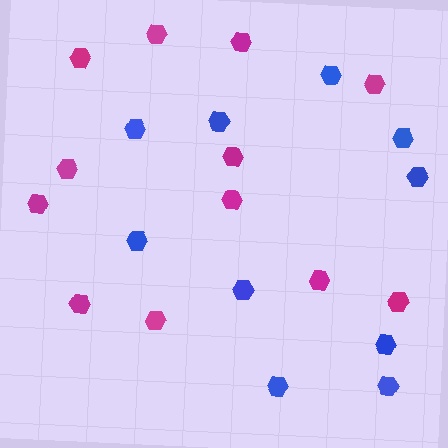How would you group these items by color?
There are 2 groups: one group of magenta hexagons (12) and one group of blue hexagons (10).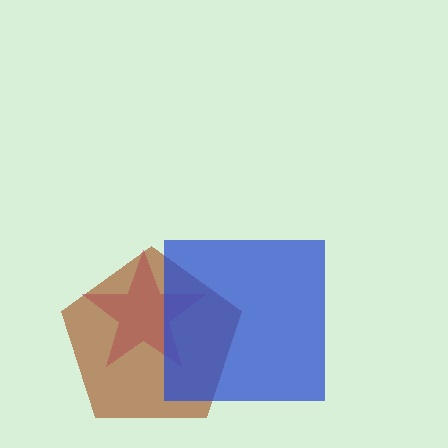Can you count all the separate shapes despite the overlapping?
Yes, there are 3 separate shapes.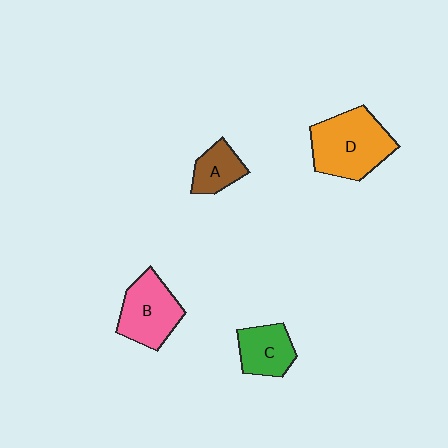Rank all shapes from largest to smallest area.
From largest to smallest: D (orange), B (pink), C (green), A (brown).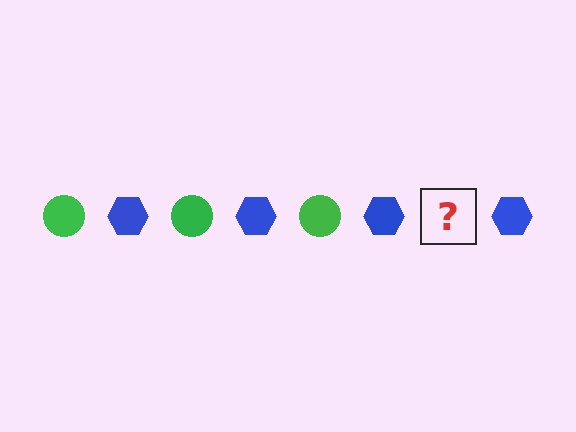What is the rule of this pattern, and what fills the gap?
The rule is that the pattern alternates between green circle and blue hexagon. The gap should be filled with a green circle.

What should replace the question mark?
The question mark should be replaced with a green circle.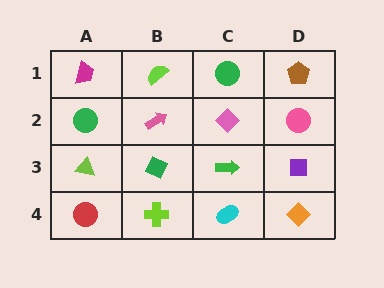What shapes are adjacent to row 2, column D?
A brown pentagon (row 1, column D), a purple square (row 3, column D), a pink diamond (row 2, column C).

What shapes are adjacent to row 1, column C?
A pink diamond (row 2, column C), a lime semicircle (row 1, column B), a brown pentagon (row 1, column D).